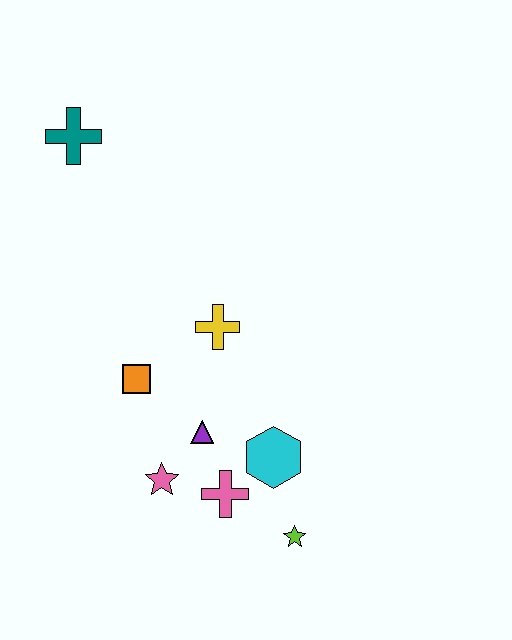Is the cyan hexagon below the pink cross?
No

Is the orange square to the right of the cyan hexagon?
No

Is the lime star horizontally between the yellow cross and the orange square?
No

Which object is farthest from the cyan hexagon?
The teal cross is farthest from the cyan hexagon.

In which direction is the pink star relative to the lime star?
The pink star is to the left of the lime star.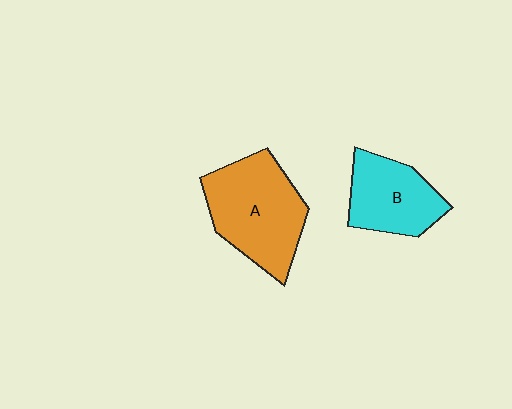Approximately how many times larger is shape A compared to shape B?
Approximately 1.4 times.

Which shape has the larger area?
Shape A (orange).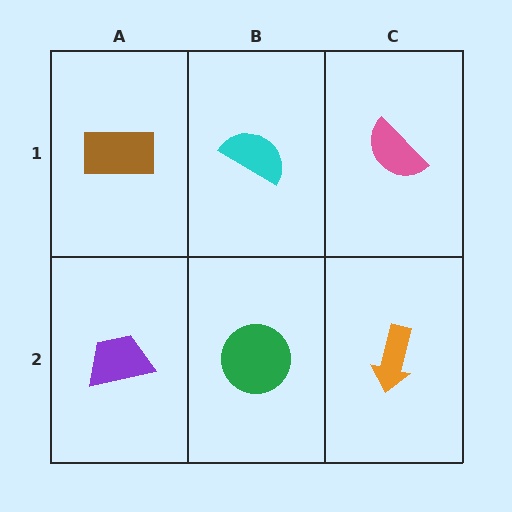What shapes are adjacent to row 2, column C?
A pink semicircle (row 1, column C), a green circle (row 2, column B).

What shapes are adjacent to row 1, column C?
An orange arrow (row 2, column C), a cyan semicircle (row 1, column B).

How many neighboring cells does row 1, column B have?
3.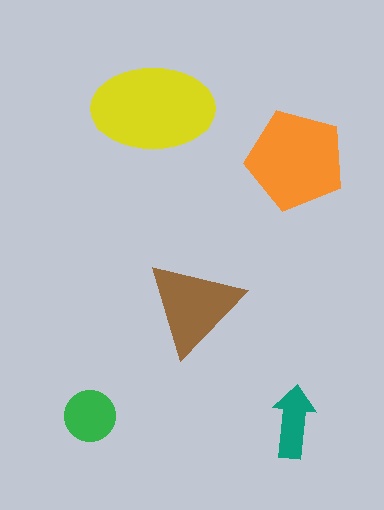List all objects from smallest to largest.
The teal arrow, the green circle, the brown triangle, the orange pentagon, the yellow ellipse.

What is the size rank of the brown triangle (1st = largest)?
3rd.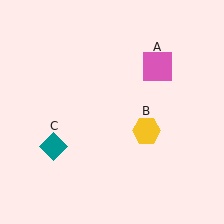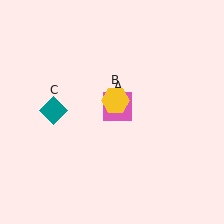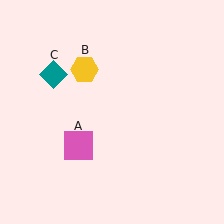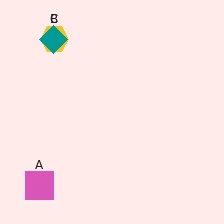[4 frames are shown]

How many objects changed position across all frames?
3 objects changed position: pink square (object A), yellow hexagon (object B), teal diamond (object C).